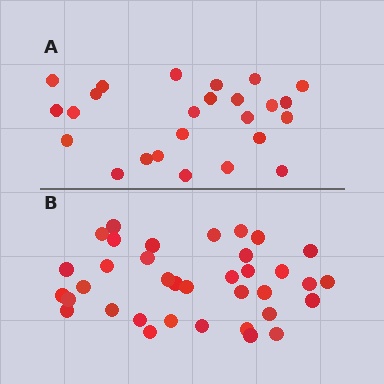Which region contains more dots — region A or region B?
Region B (the bottom region) has more dots.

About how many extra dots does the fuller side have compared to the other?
Region B has roughly 12 or so more dots than region A.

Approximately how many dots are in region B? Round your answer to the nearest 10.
About 40 dots. (The exact count is 36, which rounds to 40.)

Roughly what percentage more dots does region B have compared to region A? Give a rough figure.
About 45% more.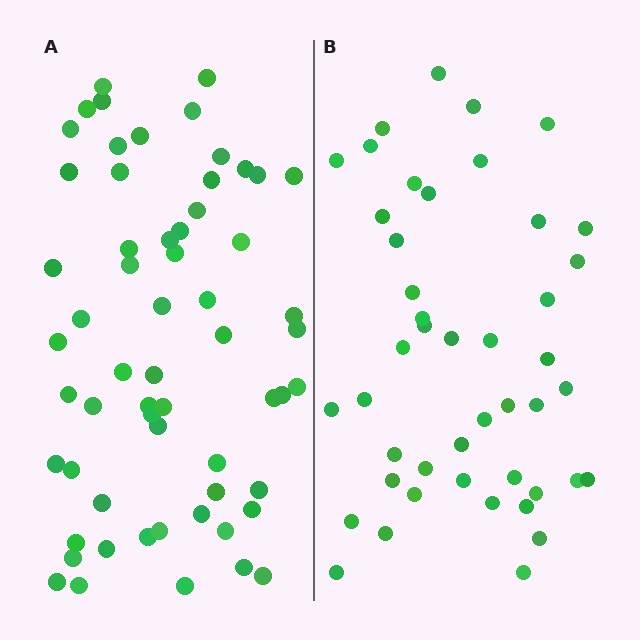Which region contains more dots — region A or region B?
Region A (the left region) has more dots.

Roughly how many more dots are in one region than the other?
Region A has approximately 15 more dots than region B.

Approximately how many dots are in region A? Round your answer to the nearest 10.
About 60 dots.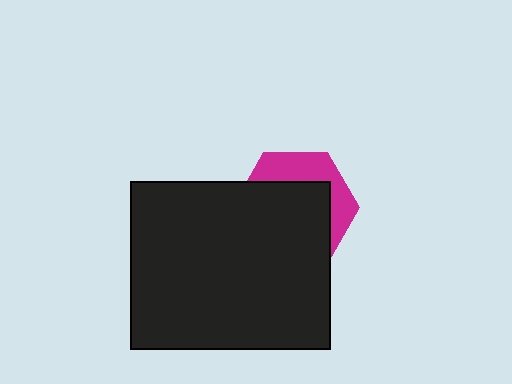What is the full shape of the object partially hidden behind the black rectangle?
The partially hidden object is a magenta hexagon.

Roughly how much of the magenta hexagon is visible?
A small part of it is visible (roughly 34%).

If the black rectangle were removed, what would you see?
You would see the complete magenta hexagon.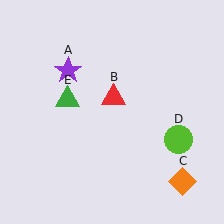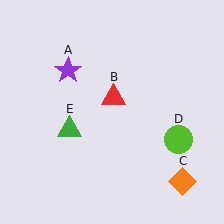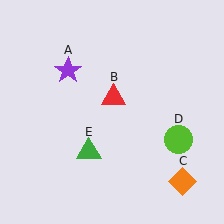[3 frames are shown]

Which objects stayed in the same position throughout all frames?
Purple star (object A) and red triangle (object B) and orange diamond (object C) and lime circle (object D) remained stationary.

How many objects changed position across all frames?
1 object changed position: green triangle (object E).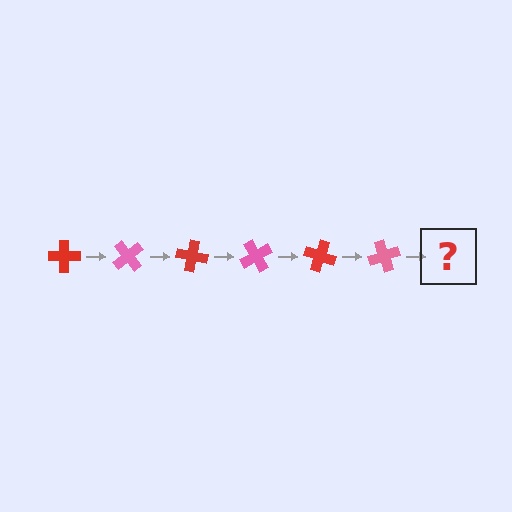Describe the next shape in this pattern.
It should be a red cross, rotated 300 degrees from the start.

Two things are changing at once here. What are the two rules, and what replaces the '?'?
The two rules are that it rotates 50 degrees each step and the color cycles through red and pink. The '?' should be a red cross, rotated 300 degrees from the start.